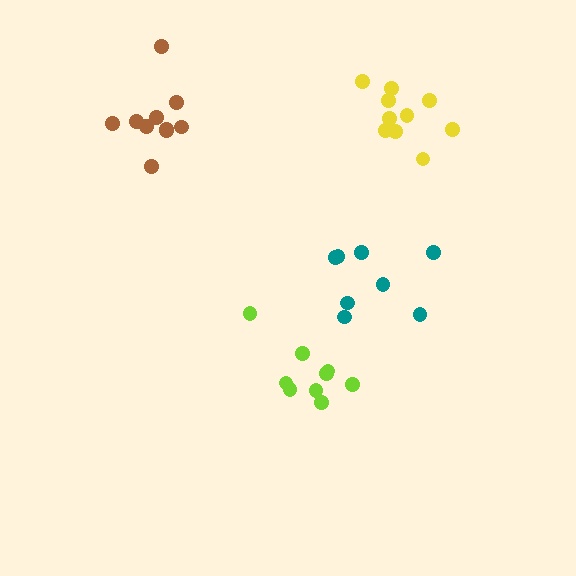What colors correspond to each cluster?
The clusters are colored: teal, yellow, lime, brown.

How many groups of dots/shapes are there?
There are 4 groups.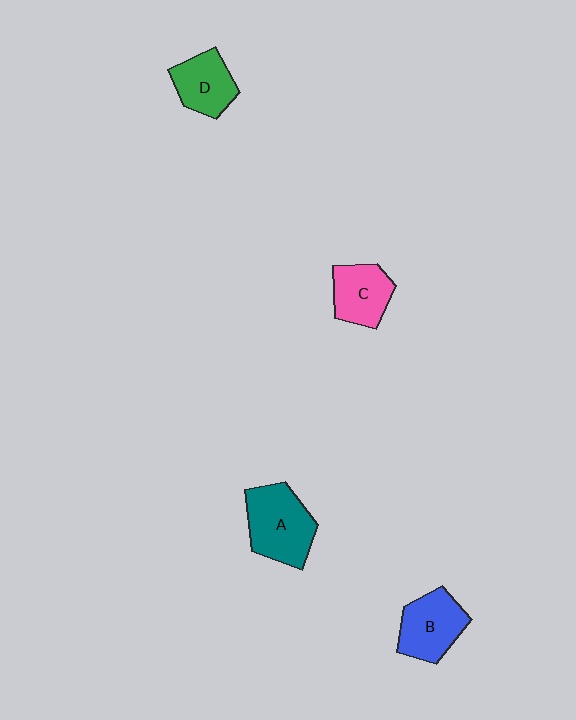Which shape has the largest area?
Shape A (teal).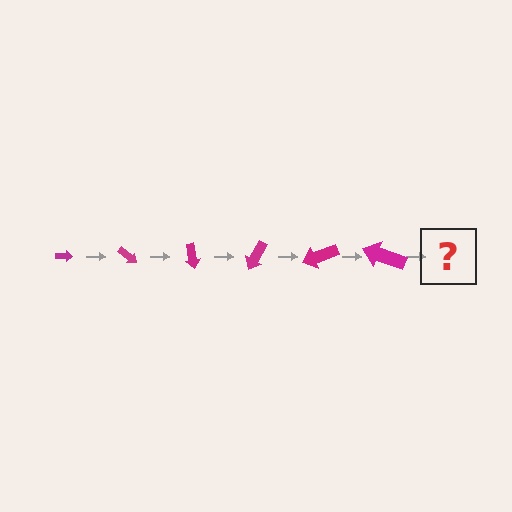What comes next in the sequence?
The next element should be an arrow, larger than the previous one and rotated 240 degrees from the start.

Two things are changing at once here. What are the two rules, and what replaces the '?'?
The two rules are that the arrow grows larger each step and it rotates 40 degrees each step. The '?' should be an arrow, larger than the previous one and rotated 240 degrees from the start.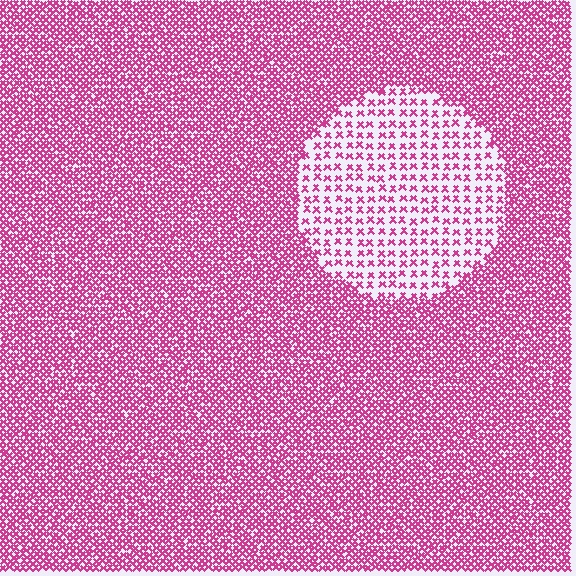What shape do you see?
I see a circle.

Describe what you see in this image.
The image contains small magenta elements arranged at two different densities. A circle-shaped region is visible where the elements are less densely packed than the surrounding area.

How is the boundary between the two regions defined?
The boundary is defined by a change in element density (approximately 2.6x ratio). All elements are the same color, size, and shape.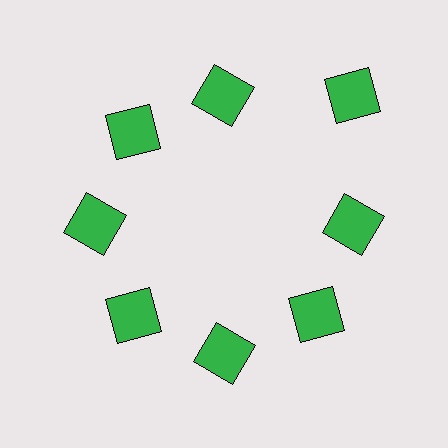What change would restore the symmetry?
The symmetry would be restored by moving it inward, back onto the ring so that all 8 squares sit at equal angles and equal distance from the center.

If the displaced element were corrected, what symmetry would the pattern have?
It would have 8-fold rotational symmetry — the pattern would map onto itself every 45 degrees.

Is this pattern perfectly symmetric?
No. The 8 green squares are arranged in a ring, but one element near the 2 o'clock position is pushed outward from the center, breaking the 8-fold rotational symmetry.